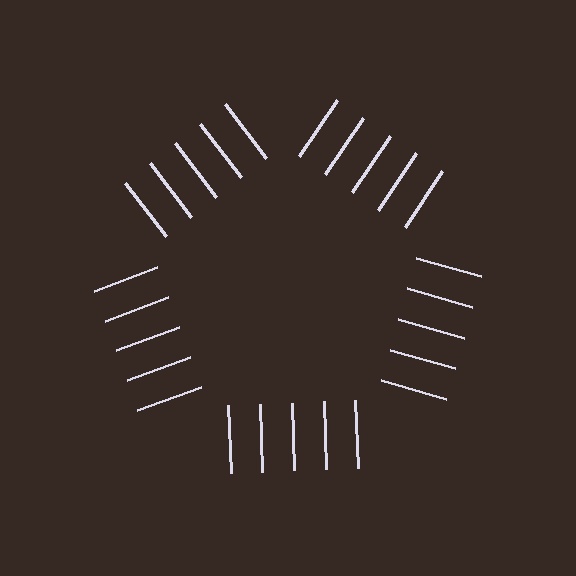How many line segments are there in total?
25 — 5 along each of the 5 edges.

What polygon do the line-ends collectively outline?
An illusory pentagon — the line segments terminate on its edges but no continuous stroke is drawn.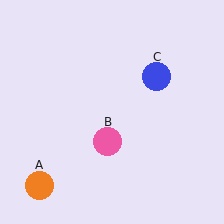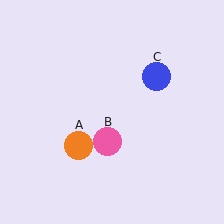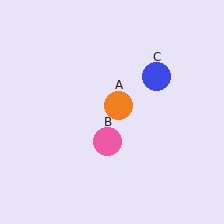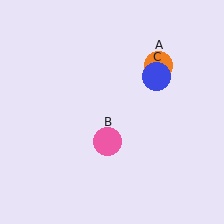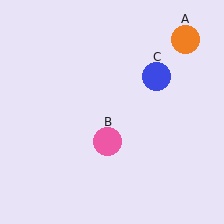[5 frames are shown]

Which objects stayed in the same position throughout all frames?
Pink circle (object B) and blue circle (object C) remained stationary.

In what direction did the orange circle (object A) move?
The orange circle (object A) moved up and to the right.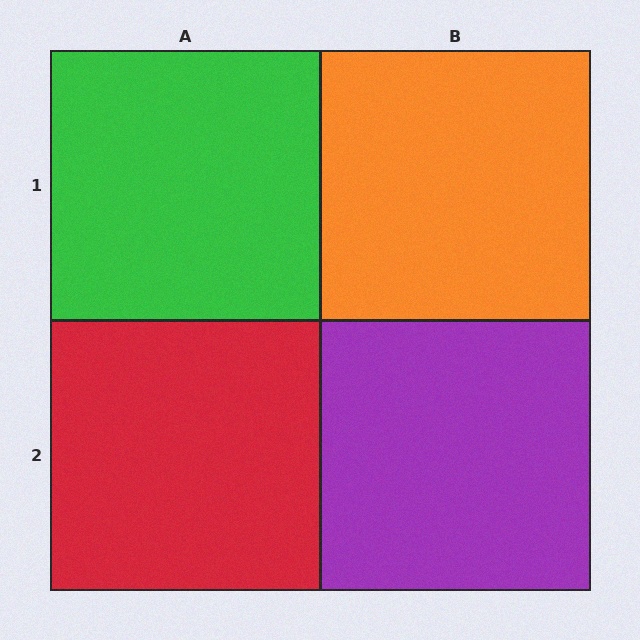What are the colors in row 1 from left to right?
Green, orange.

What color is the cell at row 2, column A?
Red.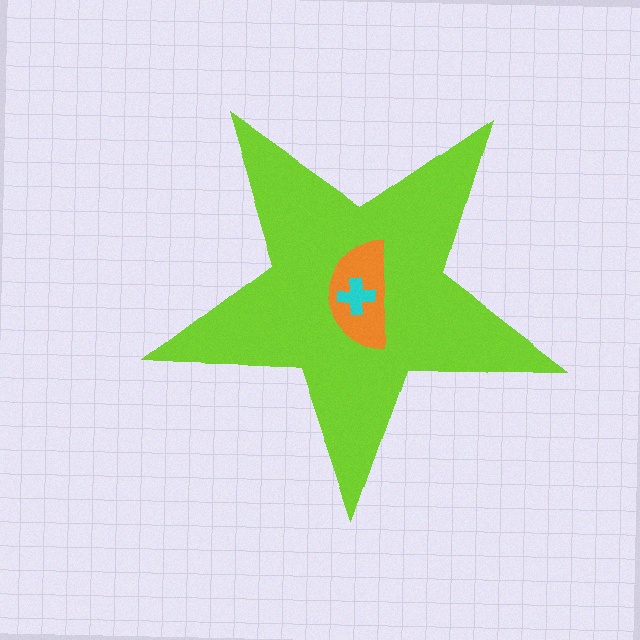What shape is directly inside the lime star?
The orange semicircle.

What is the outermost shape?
The lime star.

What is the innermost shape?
The cyan cross.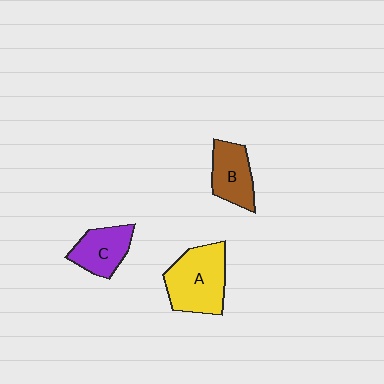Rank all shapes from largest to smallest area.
From largest to smallest: A (yellow), B (brown), C (purple).